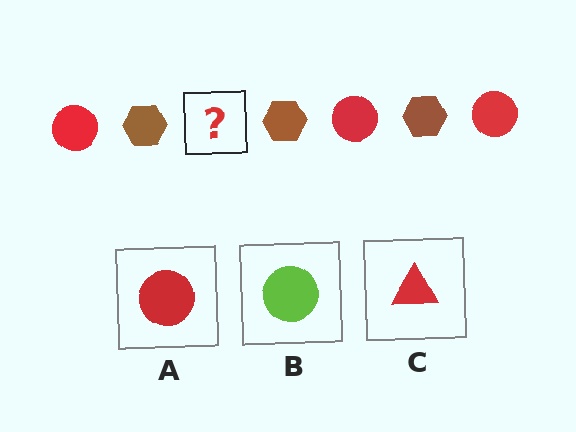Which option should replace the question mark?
Option A.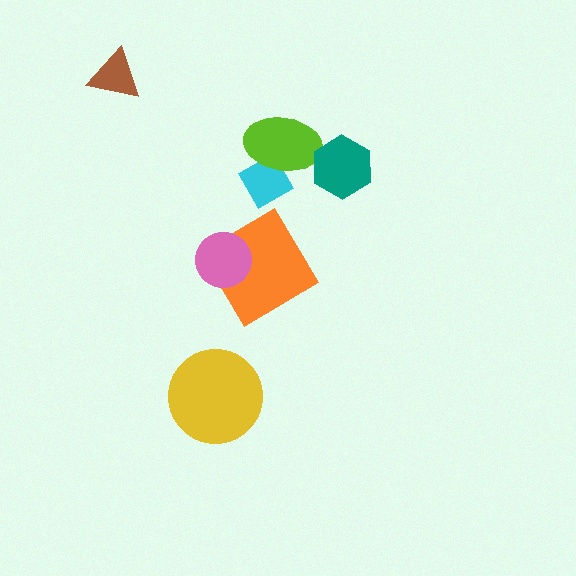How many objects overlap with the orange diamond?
1 object overlaps with the orange diamond.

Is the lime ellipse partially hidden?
Yes, it is partially covered by another shape.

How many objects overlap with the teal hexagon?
1 object overlaps with the teal hexagon.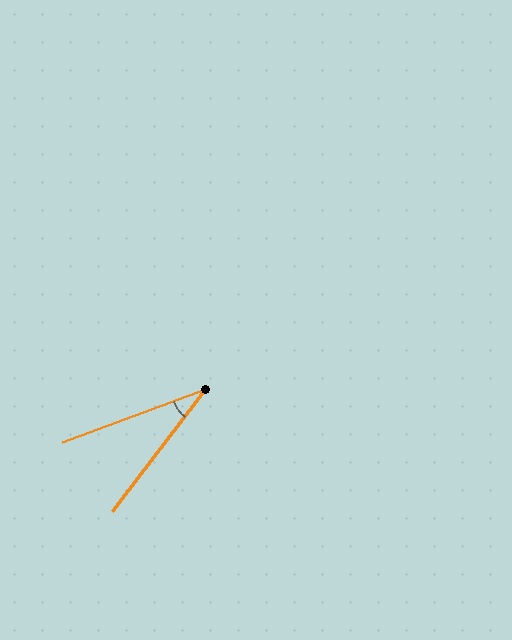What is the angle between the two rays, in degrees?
Approximately 32 degrees.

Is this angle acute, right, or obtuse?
It is acute.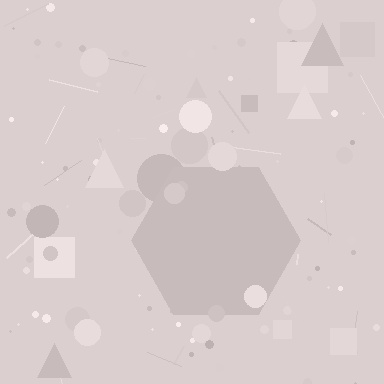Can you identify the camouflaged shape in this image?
The camouflaged shape is a hexagon.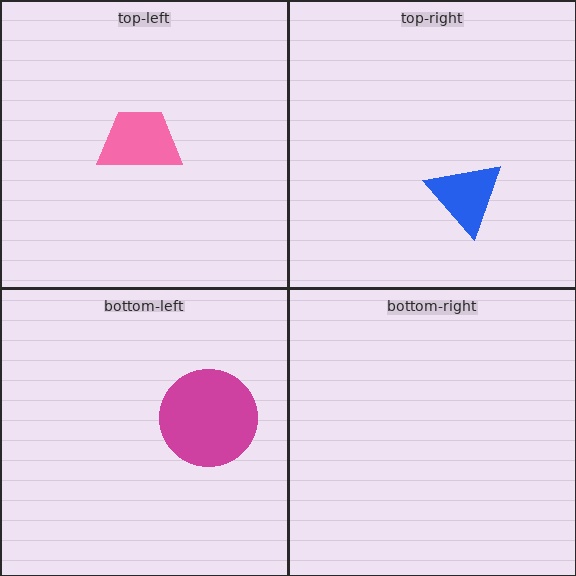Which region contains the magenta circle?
The bottom-left region.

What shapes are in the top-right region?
The blue triangle.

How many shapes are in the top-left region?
1.